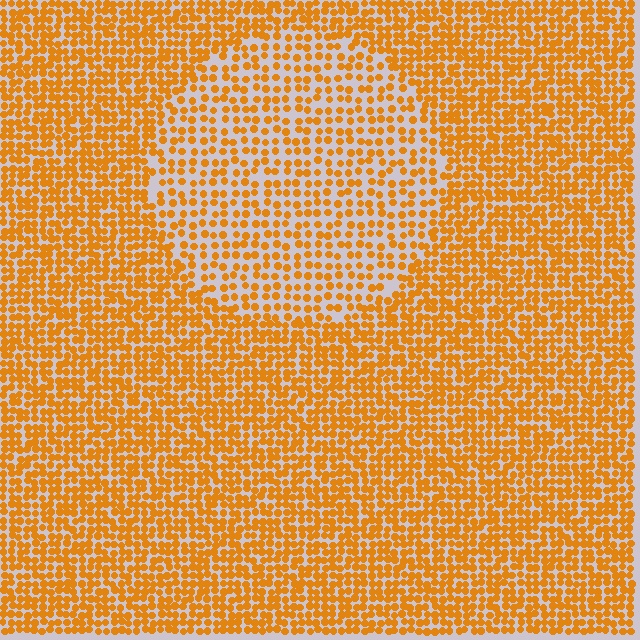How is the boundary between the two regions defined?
The boundary is defined by a change in element density (approximately 1.8x ratio). All elements are the same color, size, and shape.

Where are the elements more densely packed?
The elements are more densely packed outside the circle boundary.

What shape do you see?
I see a circle.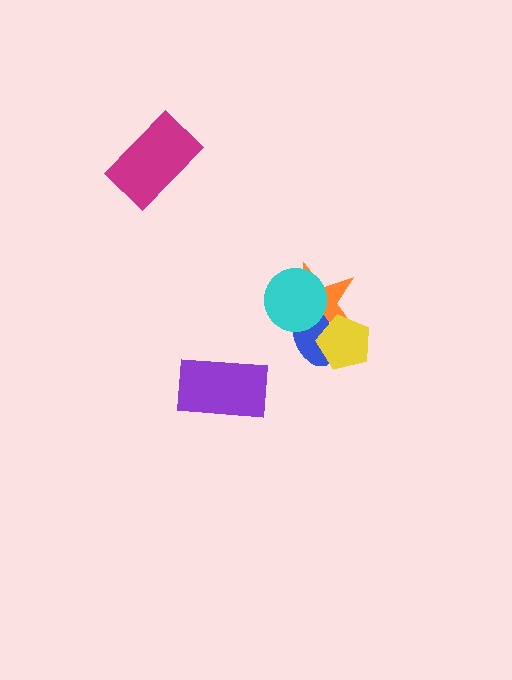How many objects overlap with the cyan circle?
2 objects overlap with the cyan circle.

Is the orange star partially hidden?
Yes, it is partially covered by another shape.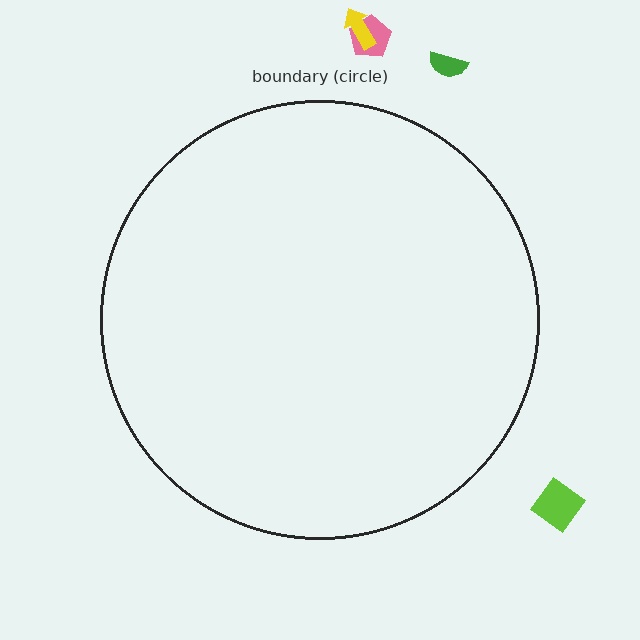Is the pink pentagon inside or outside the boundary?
Outside.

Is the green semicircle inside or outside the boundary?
Outside.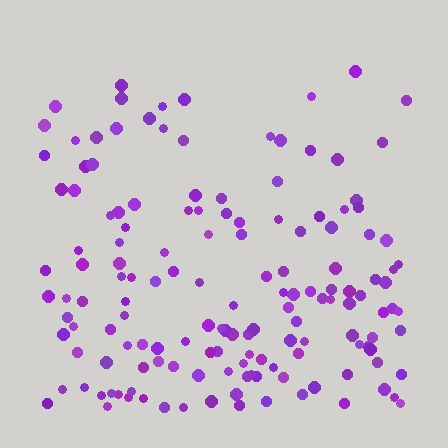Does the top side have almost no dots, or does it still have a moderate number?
Still a moderate number, just noticeably fewer than the bottom.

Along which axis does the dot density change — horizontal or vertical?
Vertical.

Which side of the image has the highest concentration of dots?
The bottom.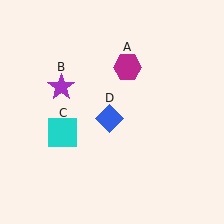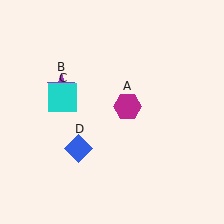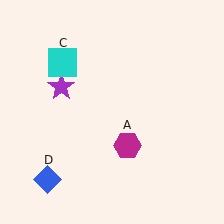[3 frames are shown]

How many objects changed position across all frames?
3 objects changed position: magenta hexagon (object A), cyan square (object C), blue diamond (object D).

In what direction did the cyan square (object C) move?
The cyan square (object C) moved up.